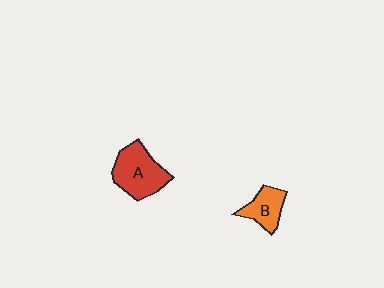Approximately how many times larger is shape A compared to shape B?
Approximately 1.6 times.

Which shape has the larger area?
Shape A (red).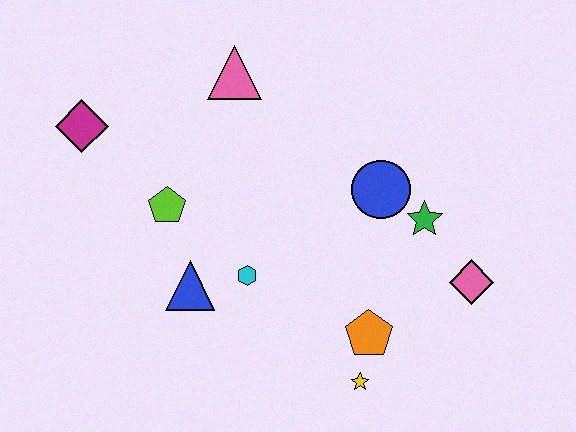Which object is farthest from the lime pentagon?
The pink diamond is farthest from the lime pentagon.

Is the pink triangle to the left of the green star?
Yes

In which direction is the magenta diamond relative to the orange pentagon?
The magenta diamond is to the left of the orange pentagon.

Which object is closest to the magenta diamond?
The lime pentagon is closest to the magenta diamond.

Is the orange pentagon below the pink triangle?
Yes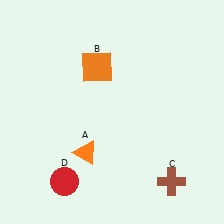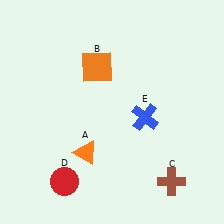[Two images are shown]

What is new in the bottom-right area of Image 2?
A blue cross (E) was added in the bottom-right area of Image 2.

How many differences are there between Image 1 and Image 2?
There is 1 difference between the two images.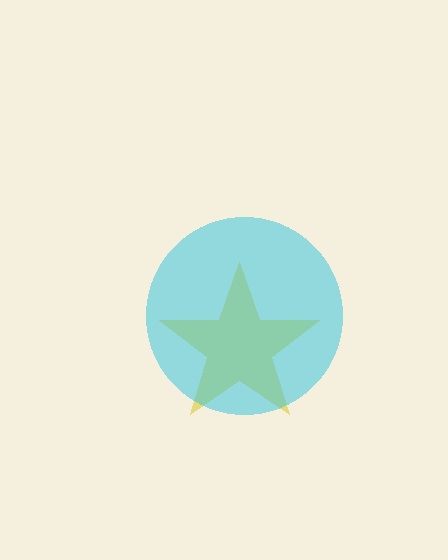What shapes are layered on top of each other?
The layered shapes are: a yellow star, a cyan circle.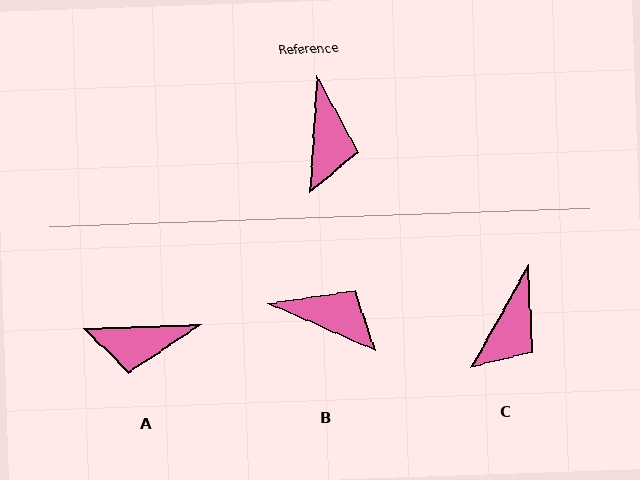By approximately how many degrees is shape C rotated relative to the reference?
Approximately 26 degrees clockwise.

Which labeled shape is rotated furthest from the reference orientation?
A, about 85 degrees away.